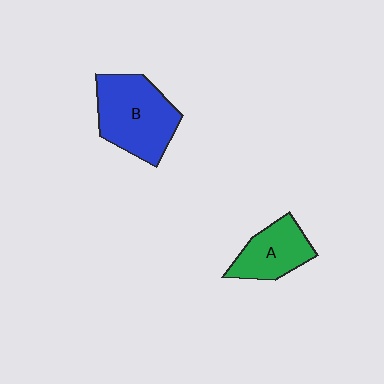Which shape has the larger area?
Shape B (blue).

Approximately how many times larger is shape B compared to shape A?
Approximately 1.6 times.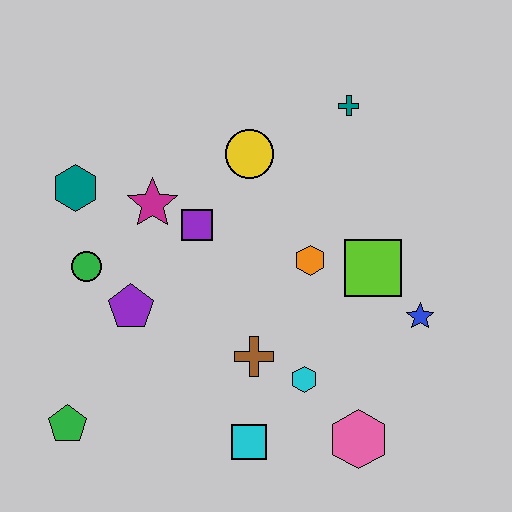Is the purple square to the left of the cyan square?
Yes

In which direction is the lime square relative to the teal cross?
The lime square is below the teal cross.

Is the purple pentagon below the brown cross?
No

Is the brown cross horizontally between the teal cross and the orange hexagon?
No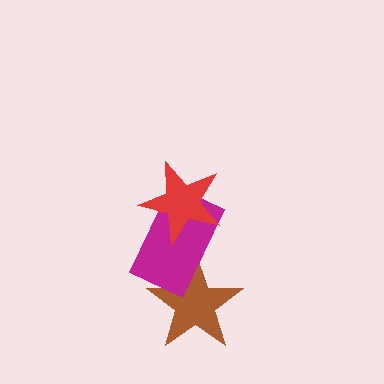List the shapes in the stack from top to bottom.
From top to bottom: the red star, the magenta rectangle, the brown star.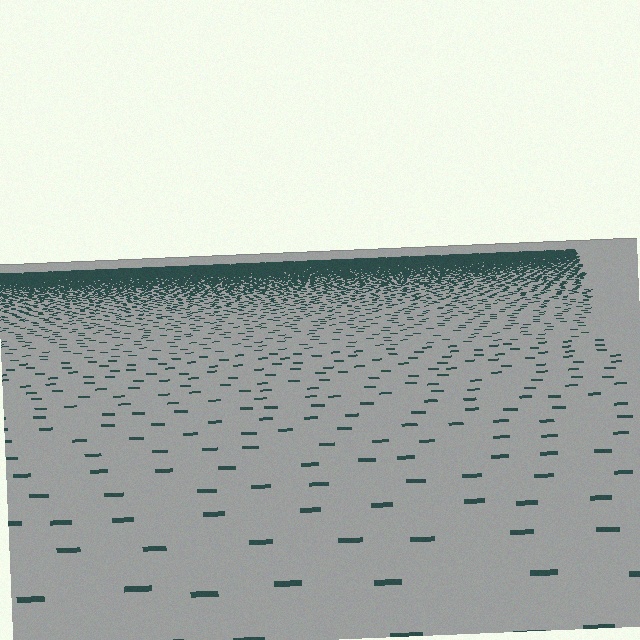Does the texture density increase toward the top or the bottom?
Density increases toward the top.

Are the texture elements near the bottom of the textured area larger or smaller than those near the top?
Larger. Near the bottom, elements are closer to the viewer and appear at a bigger on-screen size.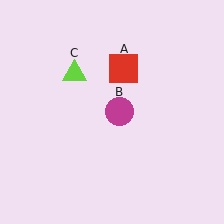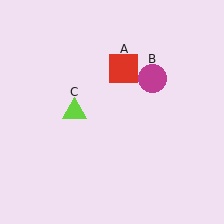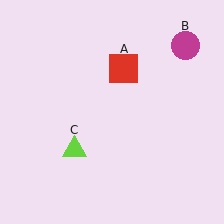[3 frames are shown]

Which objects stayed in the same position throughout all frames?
Red square (object A) remained stationary.